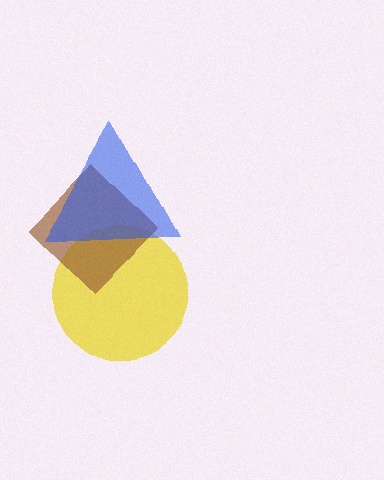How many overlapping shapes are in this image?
There are 3 overlapping shapes in the image.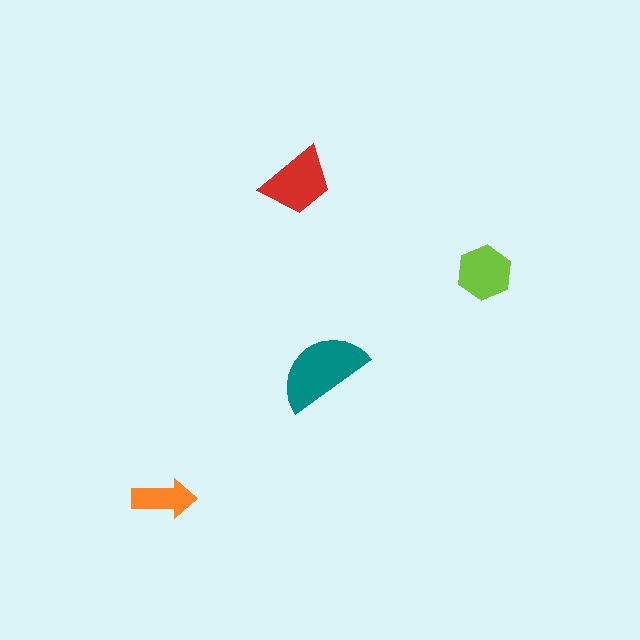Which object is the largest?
The teal semicircle.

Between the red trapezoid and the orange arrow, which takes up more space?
The red trapezoid.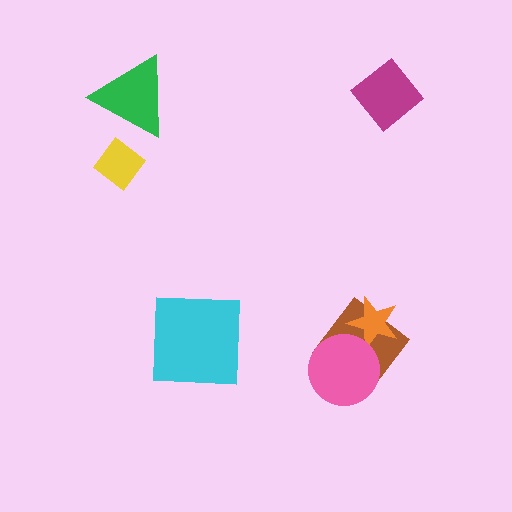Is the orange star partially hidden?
Yes, it is partially covered by another shape.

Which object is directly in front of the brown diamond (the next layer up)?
The orange star is directly in front of the brown diamond.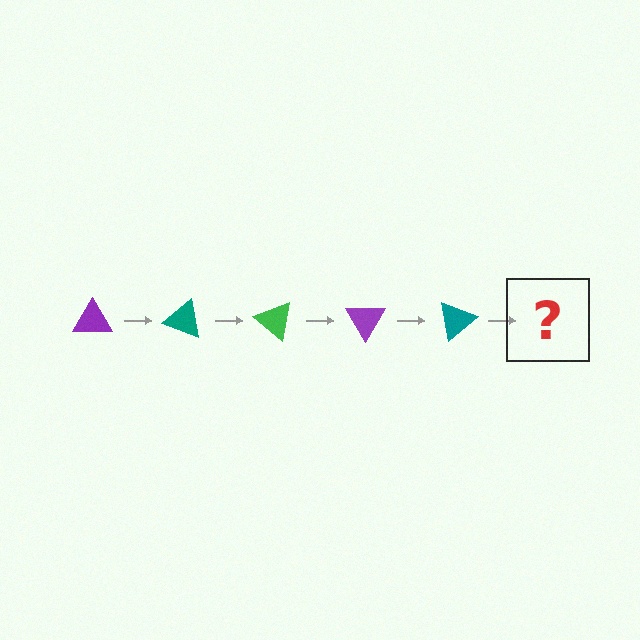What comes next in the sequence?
The next element should be a green triangle, rotated 100 degrees from the start.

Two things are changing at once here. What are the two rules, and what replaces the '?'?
The two rules are that it rotates 20 degrees each step and the color cycles through purple, teal, and green. The '?' should be a green triangle, rotated 100 degrees from the start.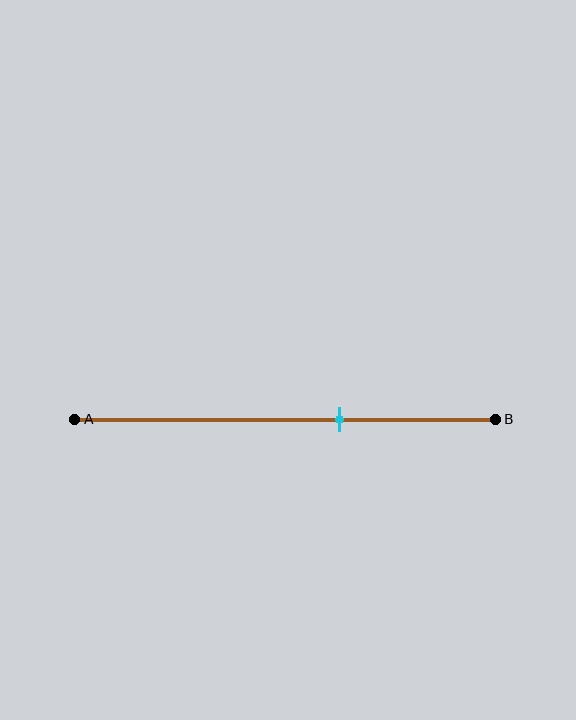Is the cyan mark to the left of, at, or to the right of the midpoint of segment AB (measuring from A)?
The cyan mark is to the right of the midpoint of segment AB.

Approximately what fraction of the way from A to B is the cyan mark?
The cyan mark is approximately 65% of the way from A to B.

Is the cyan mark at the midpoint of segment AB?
No, the mark is at about 65% from A, not at the 50% midpoint.